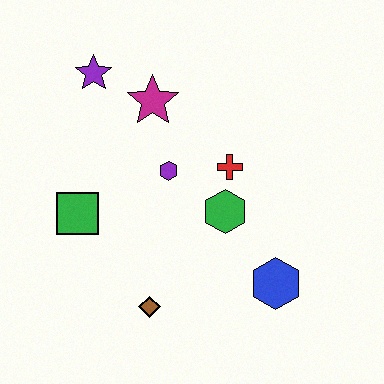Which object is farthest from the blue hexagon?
The purple star is farthest from the blue hexagon.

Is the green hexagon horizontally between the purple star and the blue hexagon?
Yes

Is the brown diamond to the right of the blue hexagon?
No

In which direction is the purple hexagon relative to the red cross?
The purple hexagon is to the left of the red cross.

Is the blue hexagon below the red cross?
Yes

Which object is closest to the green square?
The purple hexagon is closest to the green square.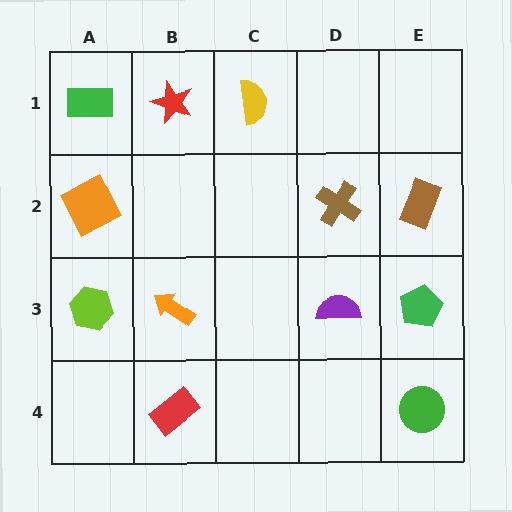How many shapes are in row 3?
4 shapes.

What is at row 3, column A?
A lime hexagon.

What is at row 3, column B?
An orange arrow.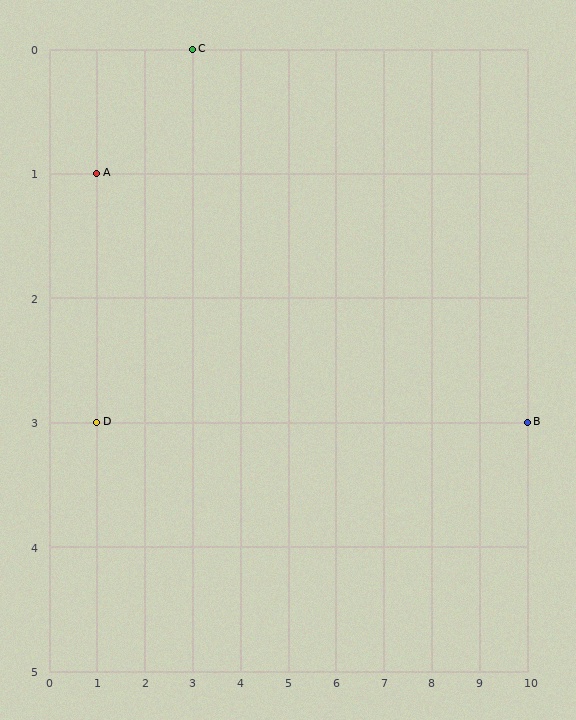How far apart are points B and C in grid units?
Points B and C are 7 columns and 3 rows apart (about 7.6 grid units diagonally).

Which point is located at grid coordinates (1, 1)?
Point A is at (1, 1).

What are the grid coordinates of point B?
Point B is at grid coordinates (10, 3).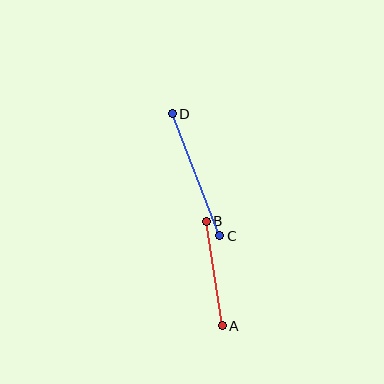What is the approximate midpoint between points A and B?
The midpoint is at approximately (214, 273) pixels.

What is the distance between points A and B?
The distance is approximately 106 pixels.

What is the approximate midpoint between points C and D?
The midpoint is at approximately (196, 175) pixels.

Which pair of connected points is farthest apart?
Points C and D are farthest apart.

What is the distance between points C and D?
The distance is approximately 131 pixels.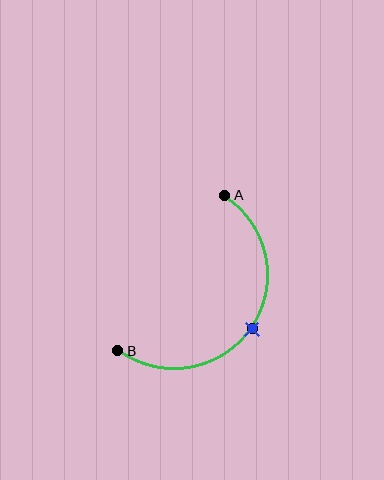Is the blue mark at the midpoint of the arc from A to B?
Yes. The blue mark lies on the arc at equal arc-length from both A and B — it is the arc midpoint.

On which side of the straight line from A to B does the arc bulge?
The arc bulges below and to the right of the straight line connecting A and B.